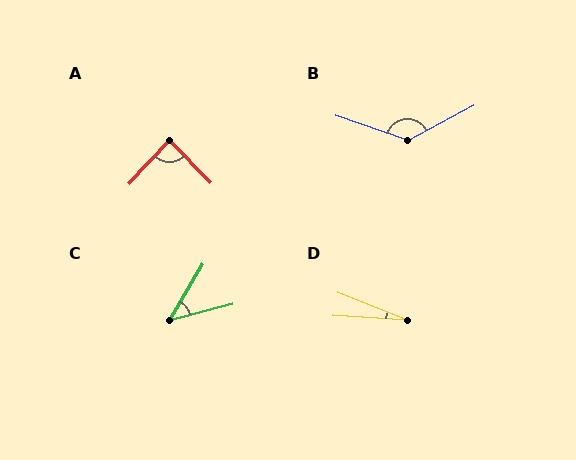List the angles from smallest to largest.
D (18°), C (45°), A (87°), B (133°).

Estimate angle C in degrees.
Approximately 45 degrees.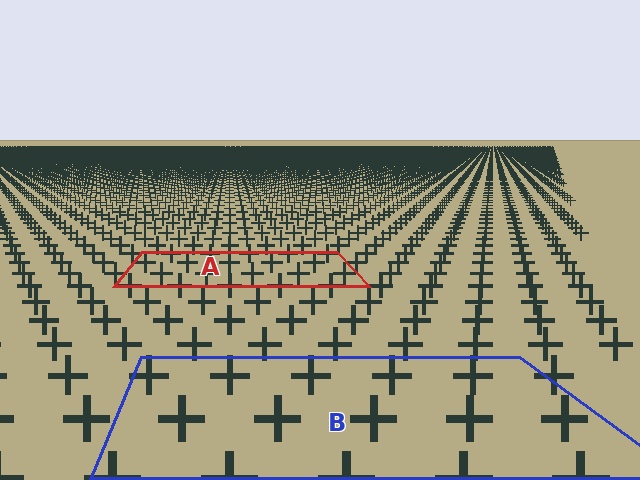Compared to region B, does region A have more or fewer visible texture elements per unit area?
Region A has more texture elements per unit area — they are packed more densely because it is farther away.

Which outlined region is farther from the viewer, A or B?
Region A is farther from the viewer — the texture elements inside it appear smaller and more densely packed.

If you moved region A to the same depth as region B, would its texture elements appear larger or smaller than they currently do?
They would appear larger. At a closer depth, the same texture elements are projected at a bigger on-screen size.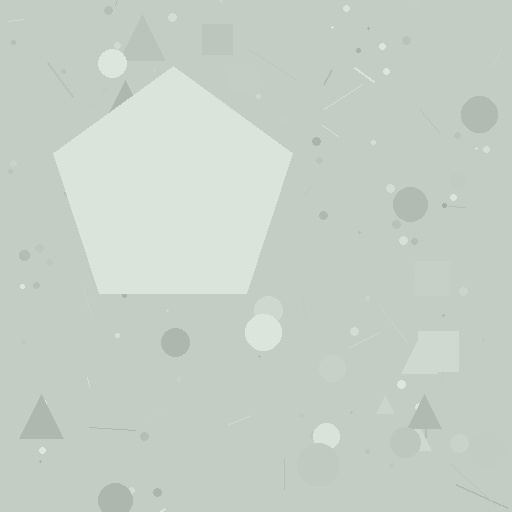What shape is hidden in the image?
A pentagon is hidden in the image.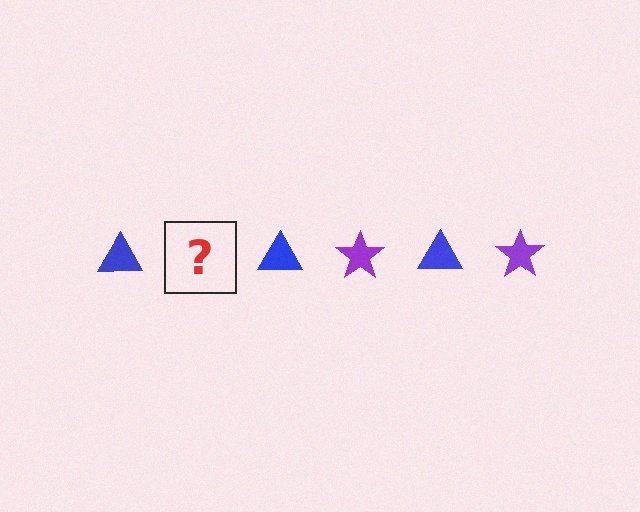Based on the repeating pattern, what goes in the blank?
The blank should be a purple star.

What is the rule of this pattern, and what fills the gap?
The rule is that the pattern alternates between blue triangle and purple star. The gap should be filled with a purple star.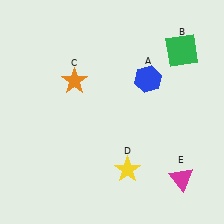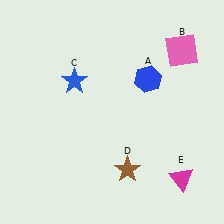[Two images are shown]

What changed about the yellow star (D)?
In Image 1, D is yellow. In Image 2, it changed to brown.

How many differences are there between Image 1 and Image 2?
There are 3 differences between the two images.